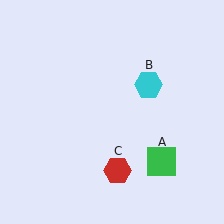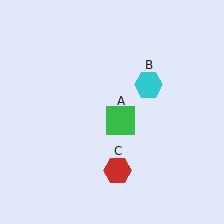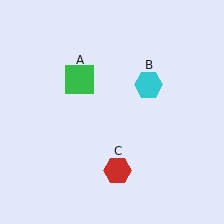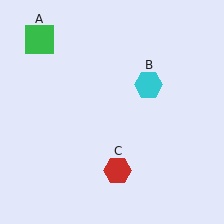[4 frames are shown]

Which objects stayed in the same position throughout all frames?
Cyan hexagon (object B) and red hexagon (object C) remained stationary.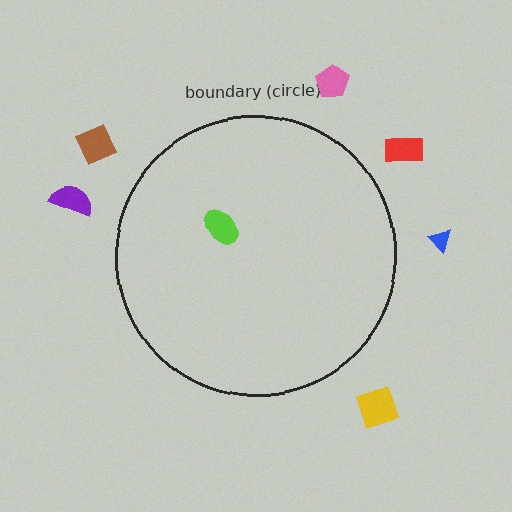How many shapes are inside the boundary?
1 inside, 6 outside.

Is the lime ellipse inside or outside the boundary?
Inside.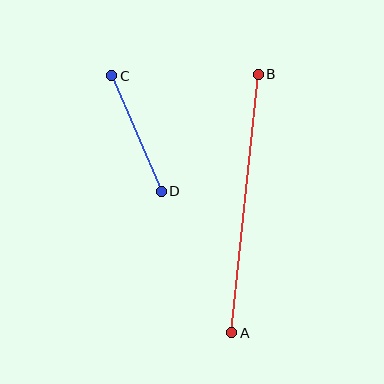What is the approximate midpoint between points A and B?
The midpoint is at approximately (245, 203) pixels.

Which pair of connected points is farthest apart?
Points A and B are farthest apart.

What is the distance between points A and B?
The distance is approximately 260 pixels.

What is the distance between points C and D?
The distance is approximately 126 pixels.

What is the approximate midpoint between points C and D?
The midpoint is at approximately (136, 133) pixels.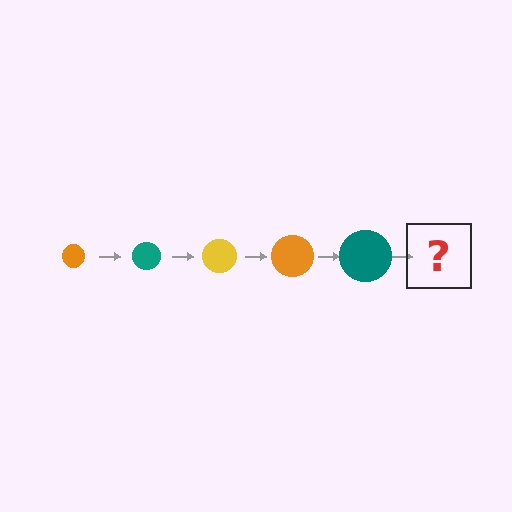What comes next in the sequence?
The next element should be a yellow circle, larger than the previous one.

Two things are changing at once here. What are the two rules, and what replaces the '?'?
The two rules are that the circle grows larger each step and the color cycles through orange, teal, and yellow. The '?' should be a yellow circle, larger than the previous one.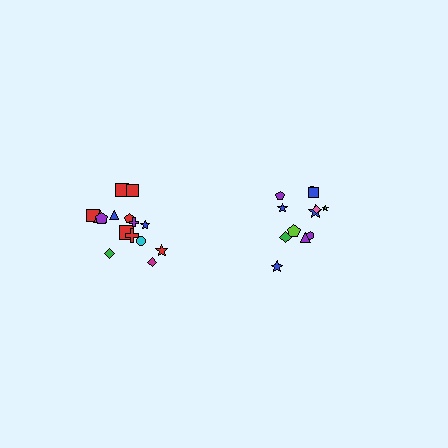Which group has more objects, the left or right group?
The left group.